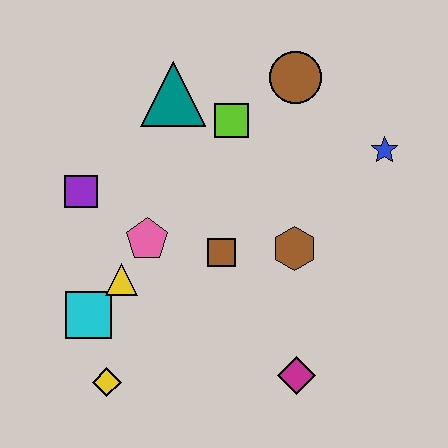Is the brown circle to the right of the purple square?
Yes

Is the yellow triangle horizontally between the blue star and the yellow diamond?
Yes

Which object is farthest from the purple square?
The blue star is farthest from the purple square.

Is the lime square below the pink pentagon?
No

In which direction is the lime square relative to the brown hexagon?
The lime square is above the brown hexagon.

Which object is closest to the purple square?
The pink pentagon is closest to the purple square.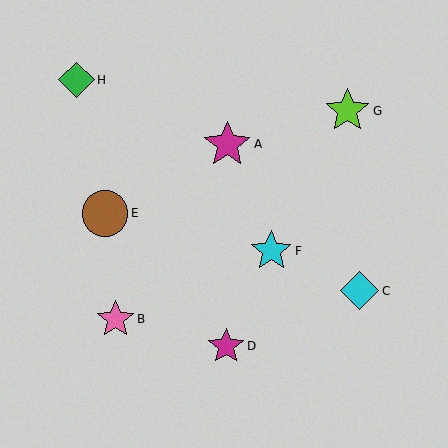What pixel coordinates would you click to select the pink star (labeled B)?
Click at (116, 319) to select the pink star B.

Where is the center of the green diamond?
The center of the green diamond is at (77, 80).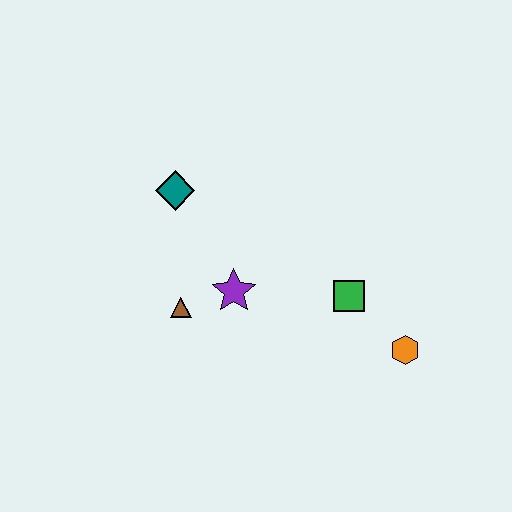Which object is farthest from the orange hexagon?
The teal diamond is farthest from the orange hexagon.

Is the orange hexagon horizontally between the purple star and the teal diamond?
No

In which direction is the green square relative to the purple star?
The green square is to the right of the purple star.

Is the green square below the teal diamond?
Yes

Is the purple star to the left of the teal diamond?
No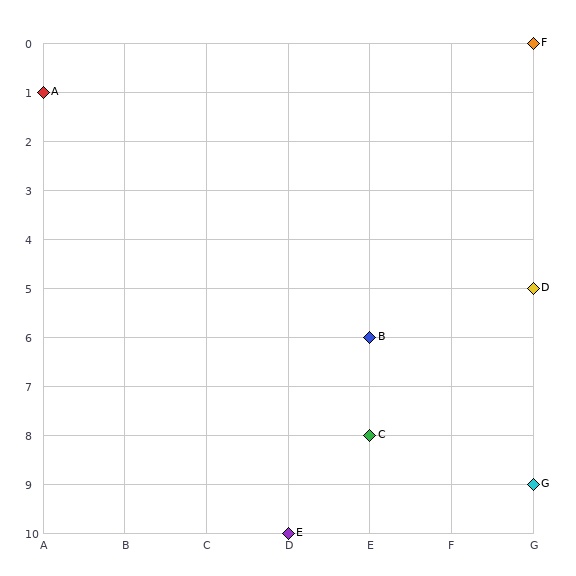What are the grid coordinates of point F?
Point F is at grid coordinates (G, 0).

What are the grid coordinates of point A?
Point A is at grid coordinates (A, 1).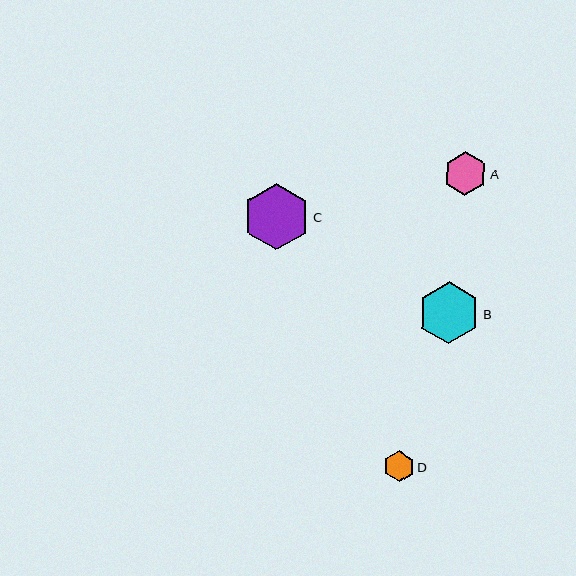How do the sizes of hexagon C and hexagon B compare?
Hexagon C and hexagon B are approximately the same size.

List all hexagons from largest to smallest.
From largest to smallest: C, B, A, D.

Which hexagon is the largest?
Hexagon C is the largest with a size of approximately 66 pixels.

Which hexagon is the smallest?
Hexagon D is the smallest with a size of approximately 31 pixels.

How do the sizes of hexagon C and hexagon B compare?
Hexagon C and hexagon B are approximately the same size.